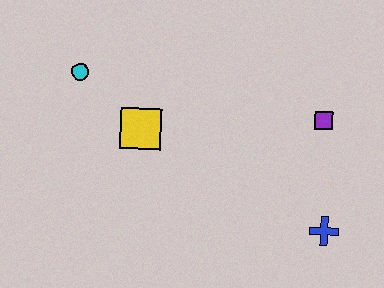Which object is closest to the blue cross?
The purple square is closest to the blue cross.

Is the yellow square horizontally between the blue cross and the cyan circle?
Yes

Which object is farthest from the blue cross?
The cyan circle is farthest from the blue cross.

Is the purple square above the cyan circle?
No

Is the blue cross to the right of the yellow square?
Yes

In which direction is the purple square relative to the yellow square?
The purple square is to the right of the yellow square.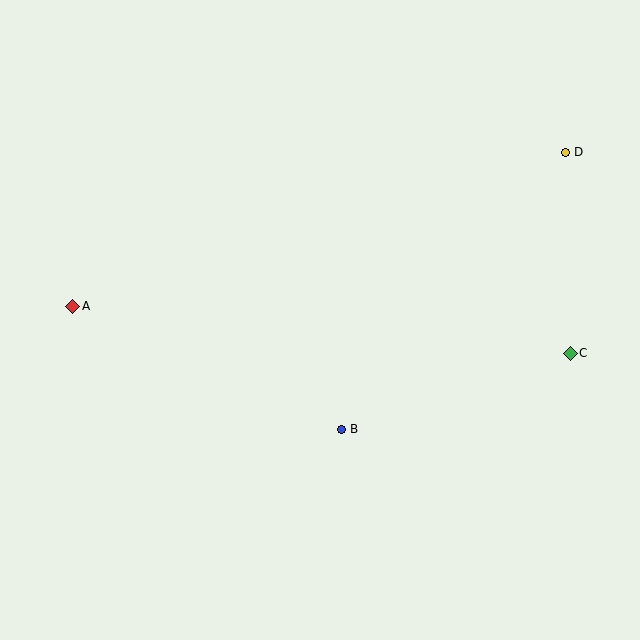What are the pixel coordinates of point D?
Point D is at (565, 152).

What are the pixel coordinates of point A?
Point A is at (73, 306).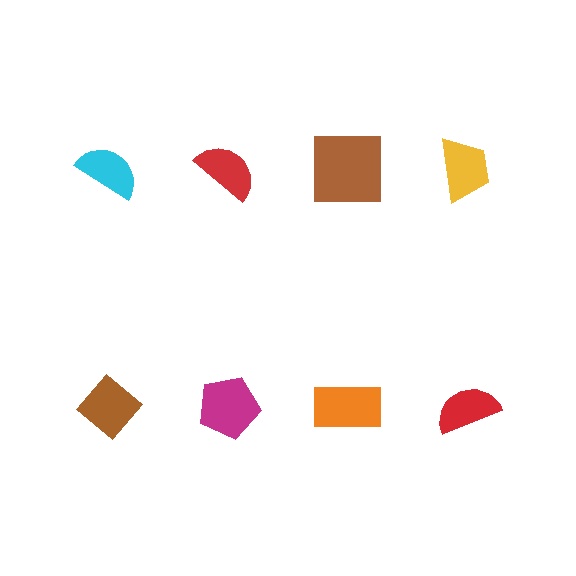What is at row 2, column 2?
A magenta pentagon.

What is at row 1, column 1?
A cyan semicircle.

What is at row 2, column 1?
A brown diamond.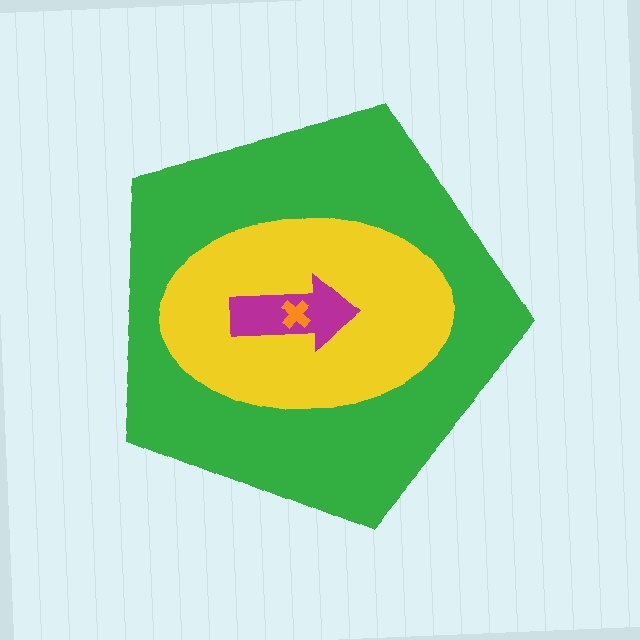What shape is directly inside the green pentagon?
The yellow ellipse.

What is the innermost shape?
The orange cross.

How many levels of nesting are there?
4.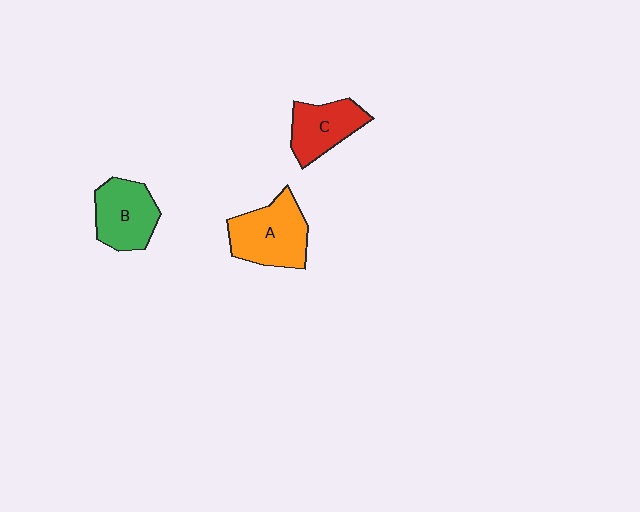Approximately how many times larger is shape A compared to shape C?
Approximately 1.3 times.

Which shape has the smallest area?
Shape C (red).